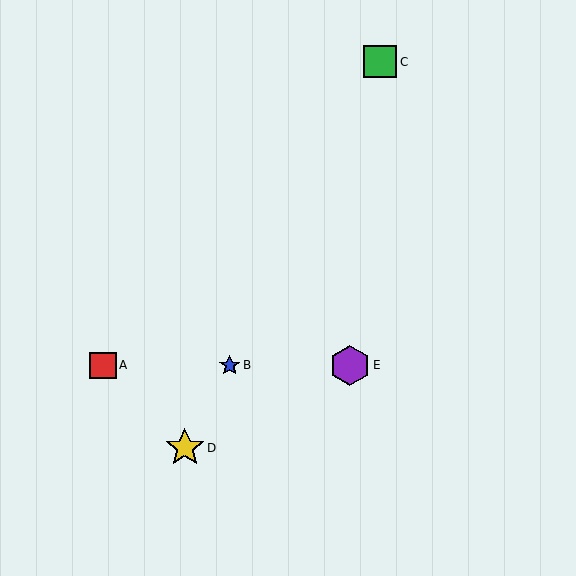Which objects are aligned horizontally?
Objects A, B, E are aligned horizontally.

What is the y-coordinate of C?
Object C is at y≈62.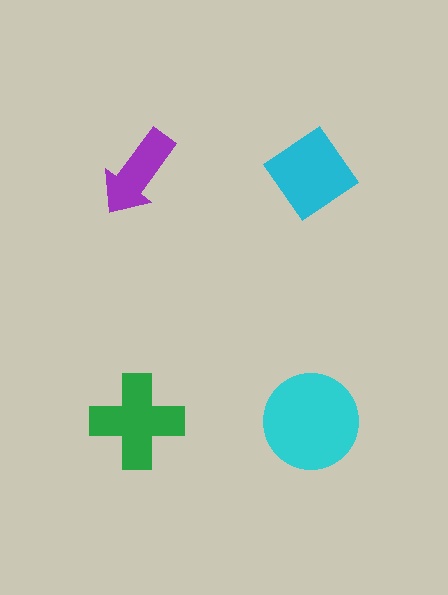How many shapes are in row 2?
2 shapes.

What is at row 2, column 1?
A green cross.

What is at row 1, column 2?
A cyan diamond.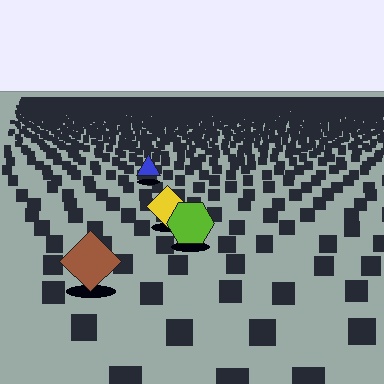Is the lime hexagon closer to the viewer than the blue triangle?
Yes. The lime hexagon is closer — you can tell from the texture gradient: the ground texture is coarser near it.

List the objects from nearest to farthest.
From nearest to farthest: the brown diamond, the lime hexagon, the yellow diamond, the blue triangle.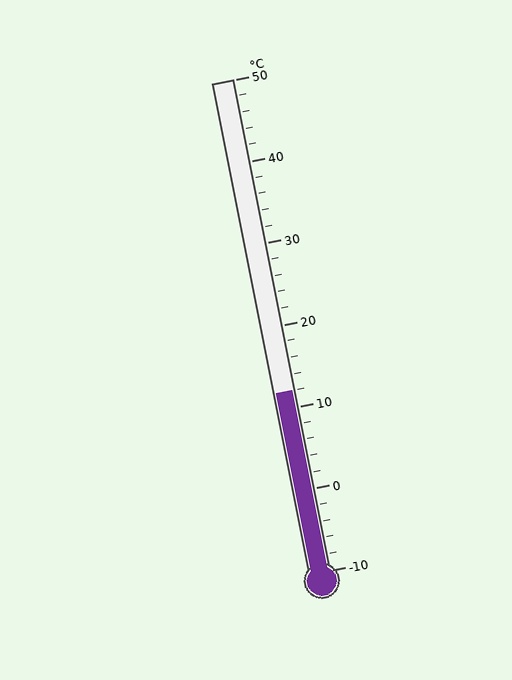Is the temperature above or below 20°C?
The temperature is below 20°C.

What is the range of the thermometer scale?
The thermometer scale ranges from -10°C to 50°C.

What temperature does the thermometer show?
The thermometer shows approximately 12°C.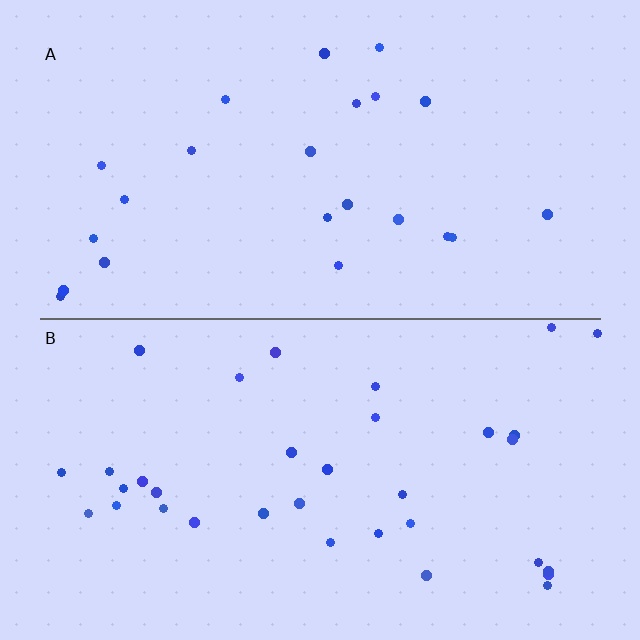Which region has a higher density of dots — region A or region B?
B (the bottom).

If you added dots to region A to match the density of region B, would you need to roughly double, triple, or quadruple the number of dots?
Approximately double.